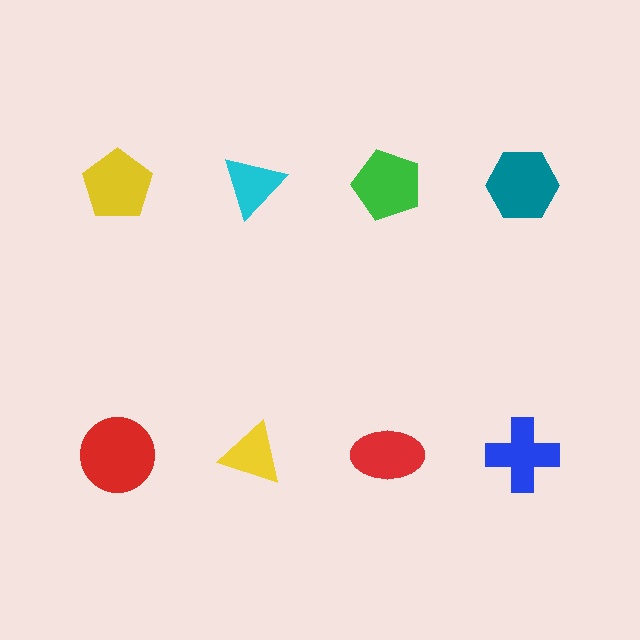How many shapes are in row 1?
4 shapes.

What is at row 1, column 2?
A cyan triangle.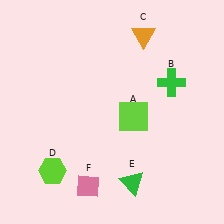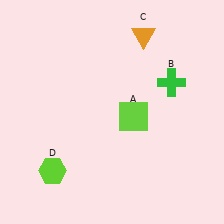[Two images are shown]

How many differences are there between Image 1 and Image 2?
There are 2 differences between the two images.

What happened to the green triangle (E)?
The green triangle (E) was removed in Image 2. It was in the bottom-right area of Image 1.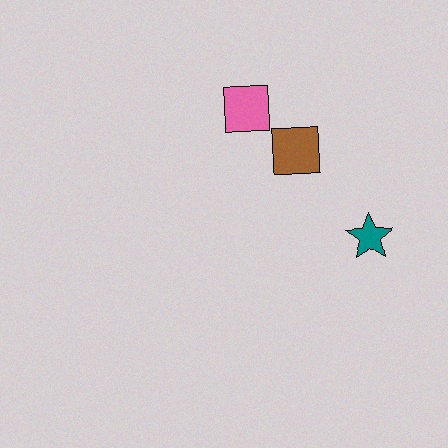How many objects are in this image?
There are 3 objects.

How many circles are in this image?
There are no circles.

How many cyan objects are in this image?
There are no cyan objects.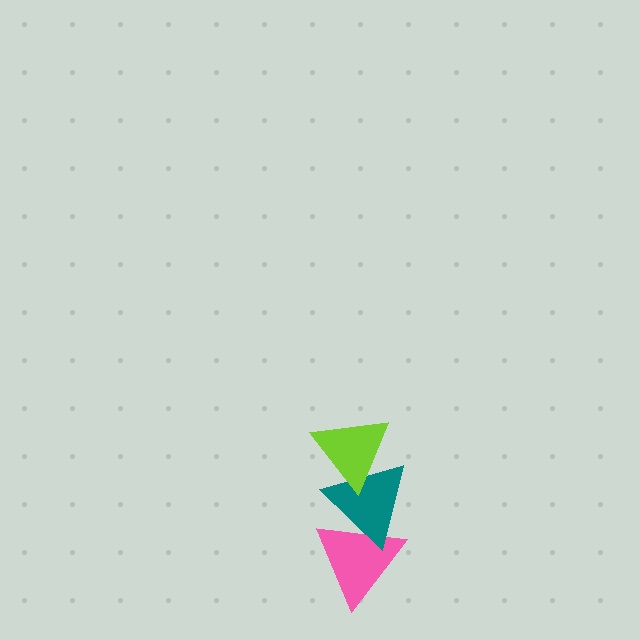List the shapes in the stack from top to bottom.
From top to bottom: the lime triangle, the teal triangle, the pink triangle.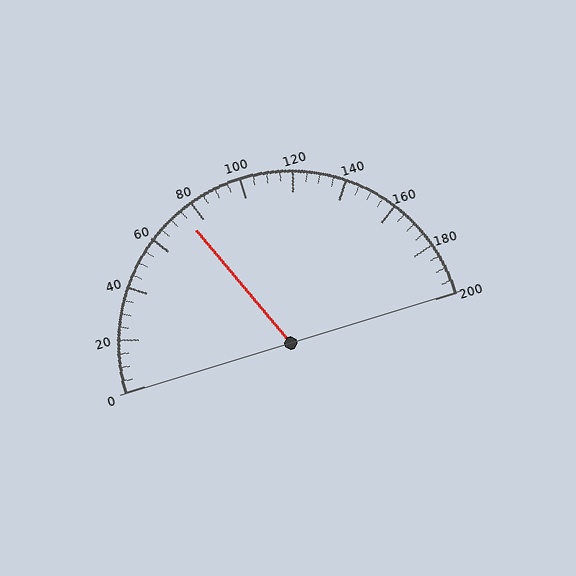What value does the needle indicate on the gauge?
The needle indicates approximately 75.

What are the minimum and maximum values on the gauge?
The gauge ranges from 0 to 200.